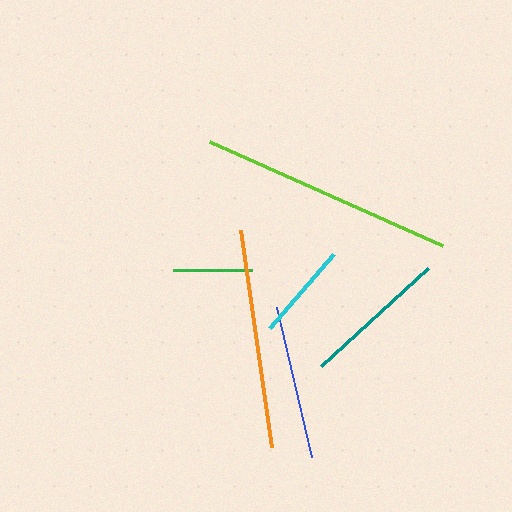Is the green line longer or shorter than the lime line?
The lime line is longer than the green line.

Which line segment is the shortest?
The green line is the shortest at approximately 79 pixels.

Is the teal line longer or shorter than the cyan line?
The teal line is longer than the cyan line.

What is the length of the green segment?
The green segment is approximately 79 pixels long.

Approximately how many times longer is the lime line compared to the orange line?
The lime line is approximately 1.2 times the length of the orange line.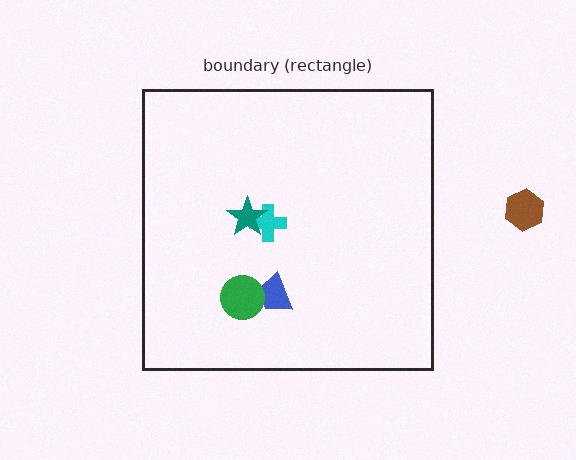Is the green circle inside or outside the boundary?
Inside.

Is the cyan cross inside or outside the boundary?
Inside.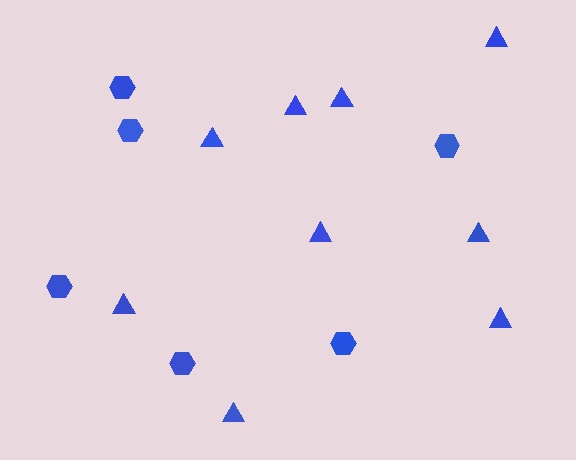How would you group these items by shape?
There are 2 groups: one group of hexagons (6) and one group of triangles (9).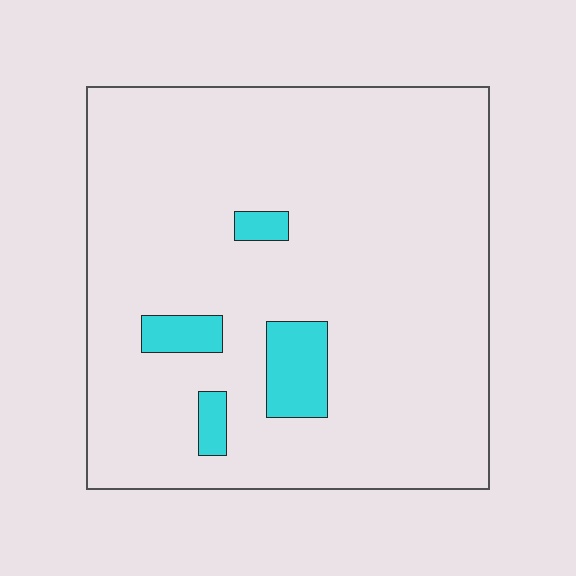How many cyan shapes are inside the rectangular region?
4.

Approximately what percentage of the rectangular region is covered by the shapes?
Approximately 10%.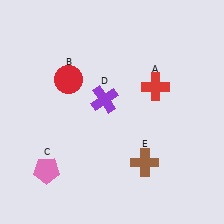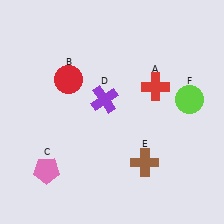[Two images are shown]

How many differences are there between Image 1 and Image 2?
There is 1 difference between the two images.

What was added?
A lime circle (F) was added in Image 2.